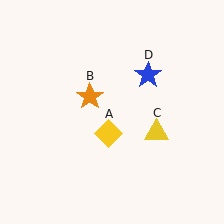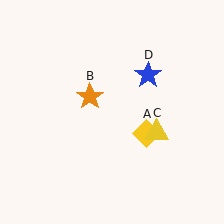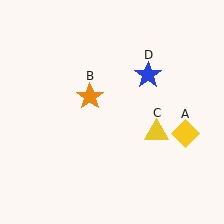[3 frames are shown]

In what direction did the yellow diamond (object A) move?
The yellow diamond (object A) moved right.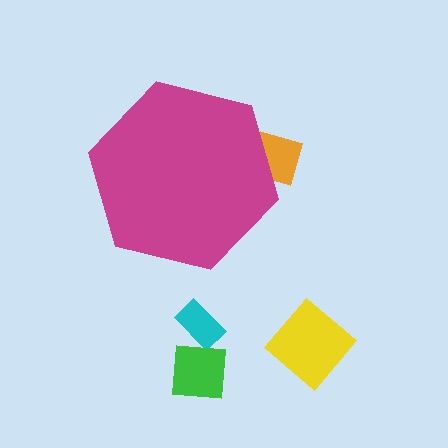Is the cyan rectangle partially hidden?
No, the cyan rectangle is fully visible.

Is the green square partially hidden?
No, the green square is fully visible.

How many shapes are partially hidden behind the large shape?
1 shape is partially hidden.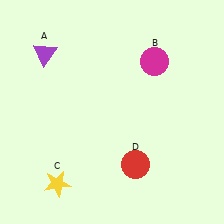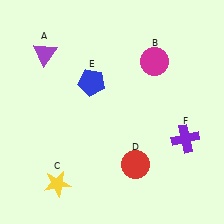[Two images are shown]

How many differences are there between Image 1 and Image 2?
There are 2 differences between the two images.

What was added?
A blue pentagon (E), a purple cross (F) were added in Image 2.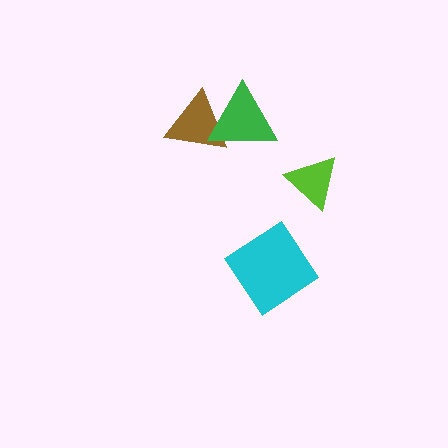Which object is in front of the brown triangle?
The green triangle is in front of the brown triangle.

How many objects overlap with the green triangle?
1 object overlaps with the green triangle.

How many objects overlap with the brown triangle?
1 object overlaps with the brown triangle.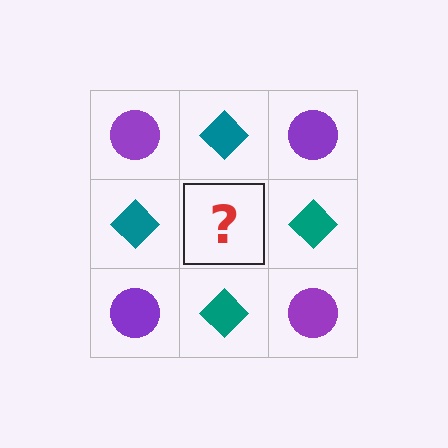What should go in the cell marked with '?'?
The missing cell should contain a purple circle.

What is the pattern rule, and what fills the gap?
The rule is that it alternates purple circle and teal diamond in a checkerboard pattern. The gap should be filled with a purple circle.